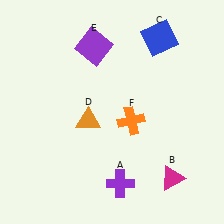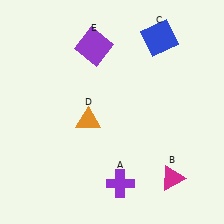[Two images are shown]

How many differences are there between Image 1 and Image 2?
There is 1 difference between the two images.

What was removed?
The orange cross (F) was removed in Image 2.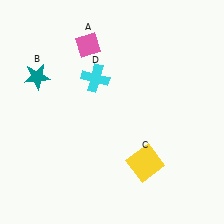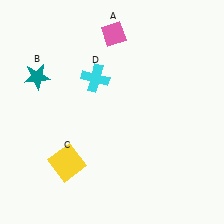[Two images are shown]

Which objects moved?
The objects that moved are: the pink diamond (A), the yellow square (C).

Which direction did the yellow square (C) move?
The yellow square (C) moved left.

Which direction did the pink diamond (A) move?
The pink diamond (A) moved right.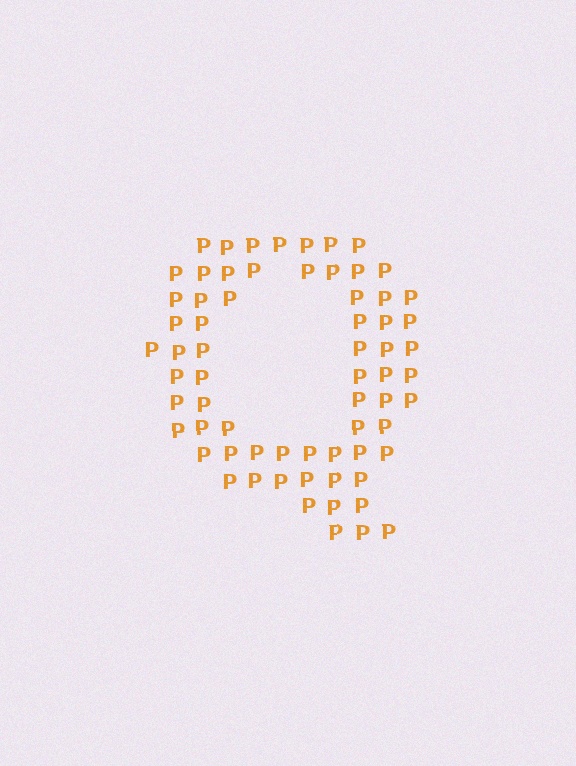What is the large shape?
The large shape is the letter Q.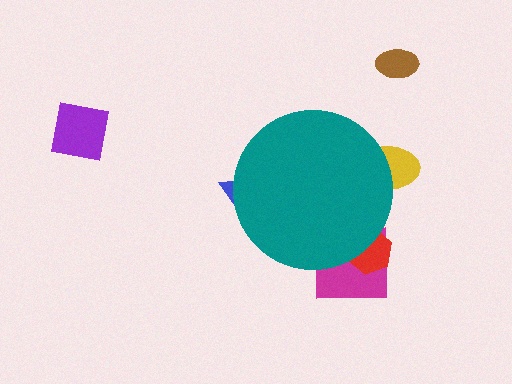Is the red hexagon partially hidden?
Yes, the red hexagon is partially hidden behind the teal circle.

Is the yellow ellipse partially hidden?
Yes, the yellow ellipse is partially hidden behind the teal circle.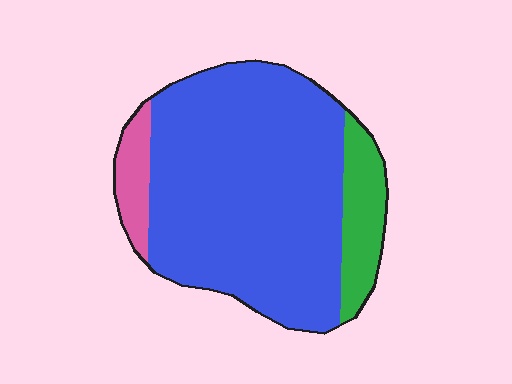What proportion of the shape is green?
Green takes up less than a quarter of the shape.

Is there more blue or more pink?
Blue.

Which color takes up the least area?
Pink, at roughly 10%.